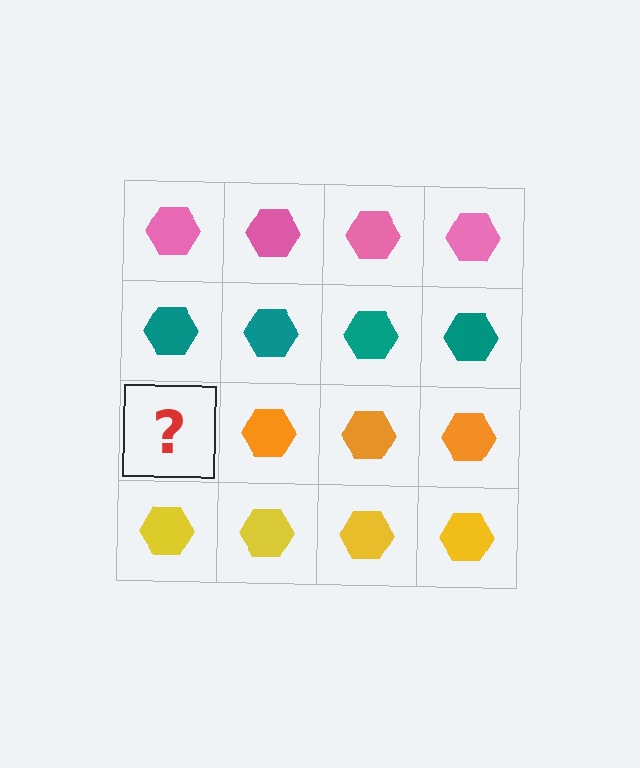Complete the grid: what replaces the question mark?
The question mark should be replaced with an orange hexagon.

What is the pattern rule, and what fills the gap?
The rule is that each row has a consistent color. The gap should be filled with an orange hexagon.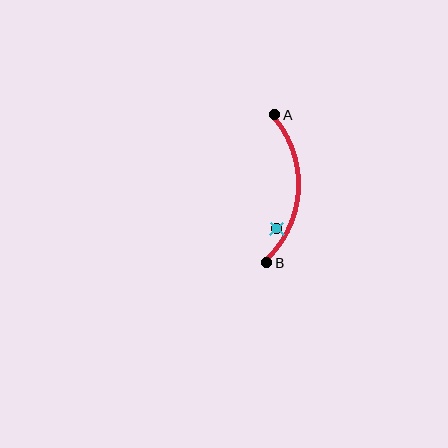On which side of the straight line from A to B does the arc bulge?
The arc bulges to the right of the straight line connecting A and B.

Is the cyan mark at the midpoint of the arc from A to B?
No — the cyan mark does not lie on the arc at all. It sits slightly inside the curve.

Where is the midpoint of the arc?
The arc midpoint is the point on the curve farthest from the straight line joining A and B. It sits to the right of that line.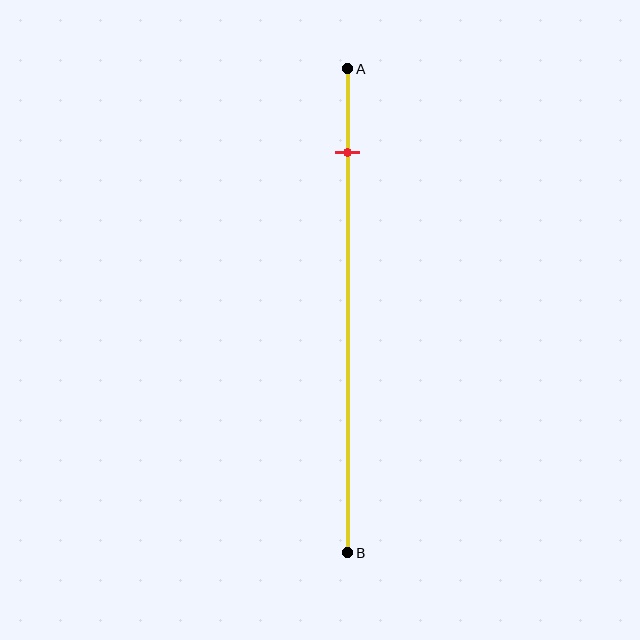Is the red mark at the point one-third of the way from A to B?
No, the mark is at about 15% from A, not at the 33% one-third point.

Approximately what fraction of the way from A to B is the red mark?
The red mark is approximately 15% of the way from A to B.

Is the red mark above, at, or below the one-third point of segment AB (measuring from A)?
The red mark is above the one-third point of segment AB.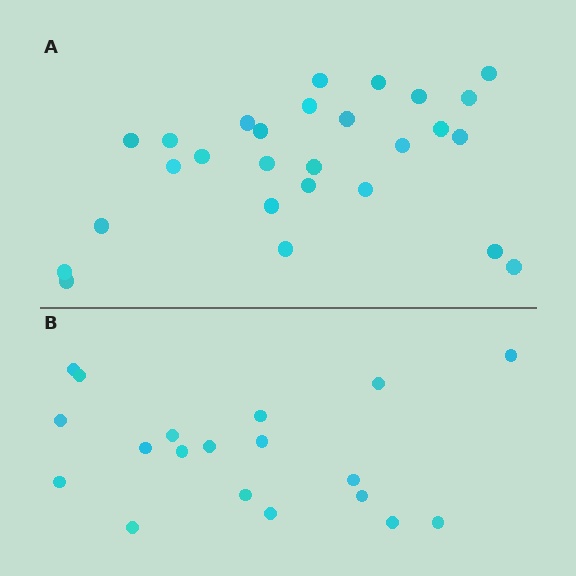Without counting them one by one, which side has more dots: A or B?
Region A (the top region) has more dots.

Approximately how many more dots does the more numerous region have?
Region A has roughly 8 or so more dots than region B.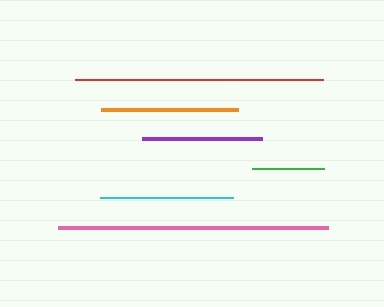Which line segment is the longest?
The pink line is the longest at approximately 270 pixels.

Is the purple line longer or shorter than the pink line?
The pink line is longer than the purple line.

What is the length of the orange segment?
The orange segment is approximately 136 pixels long.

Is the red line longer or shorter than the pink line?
The pink line is longer than the red line.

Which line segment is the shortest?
The green line is the shortest at approximately 73 pixels.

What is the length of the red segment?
The red segment is approximately 248 pixels long.